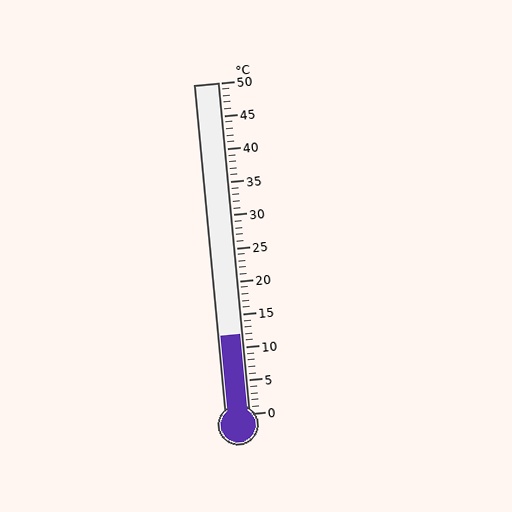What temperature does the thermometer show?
The thermometer shows approximately 12°C.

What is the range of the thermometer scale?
The thermometer scale ranges from 0°C to 50°C.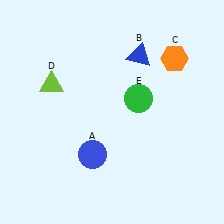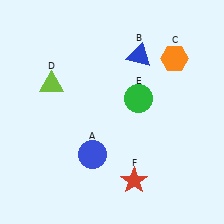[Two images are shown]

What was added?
A red star (F) was added in Image 2.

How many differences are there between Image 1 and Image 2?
There is 1 difference between the two images.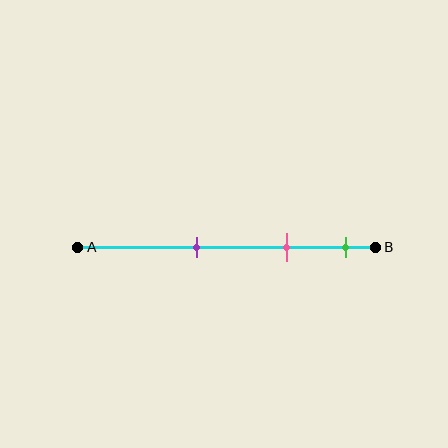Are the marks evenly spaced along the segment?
Yes, the marks are approximately evenly spaced.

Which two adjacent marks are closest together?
The pink and green marks are the closest adjacent pair.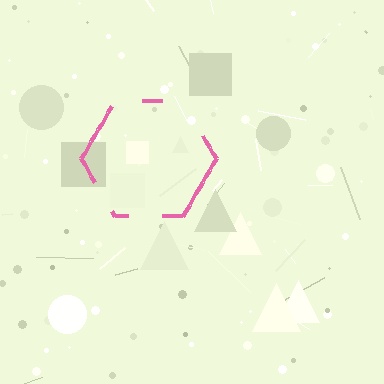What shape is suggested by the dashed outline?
The dashed outline suggests a hexagon.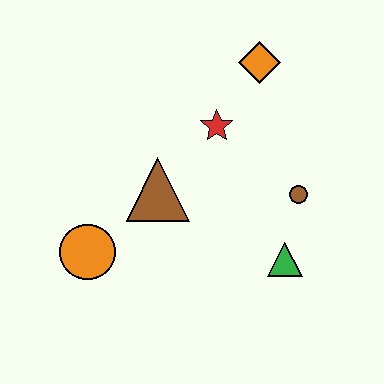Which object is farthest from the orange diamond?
The orange circle is farthest from the orange diamond.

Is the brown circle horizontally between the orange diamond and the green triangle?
No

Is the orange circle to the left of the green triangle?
Yes